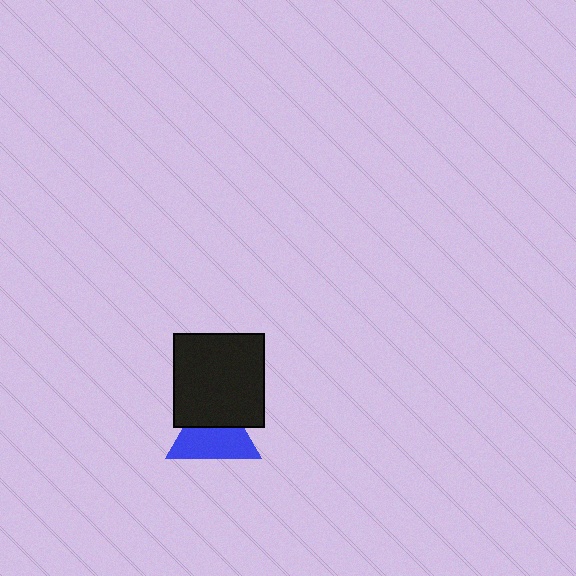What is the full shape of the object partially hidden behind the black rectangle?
The partially hidden object is a blue triangle.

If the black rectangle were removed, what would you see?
You would see the complete blue triangle.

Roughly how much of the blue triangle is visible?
About half of it is visible (roughly 61%).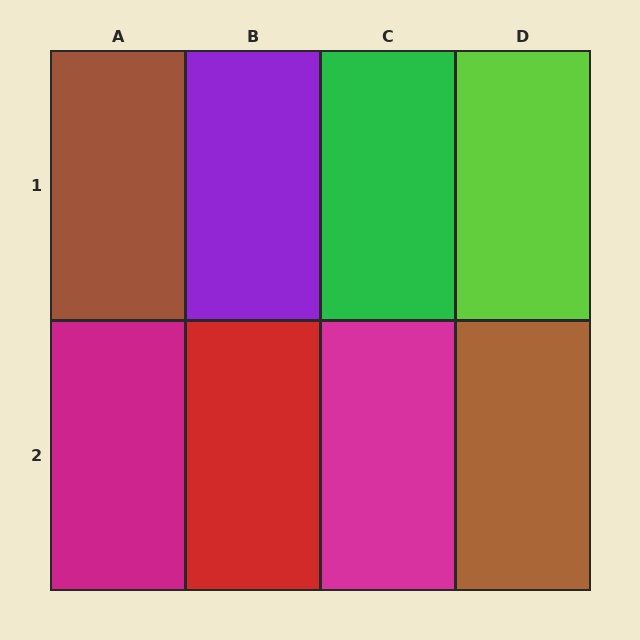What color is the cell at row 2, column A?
Magenta.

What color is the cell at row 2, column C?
Magenta.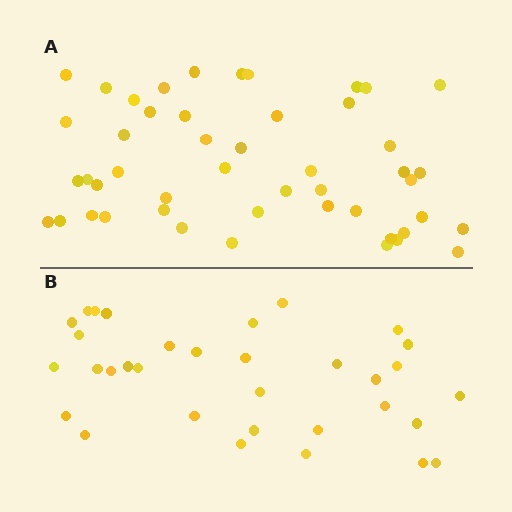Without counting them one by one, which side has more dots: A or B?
Region A (the top region) has more dots.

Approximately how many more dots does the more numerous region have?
Region A has approximately 15 more dots than region B.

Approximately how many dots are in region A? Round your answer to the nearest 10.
About 50 dots. (The exact count is 48, which rounds to 50.)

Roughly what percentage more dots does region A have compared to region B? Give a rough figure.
About 45% more.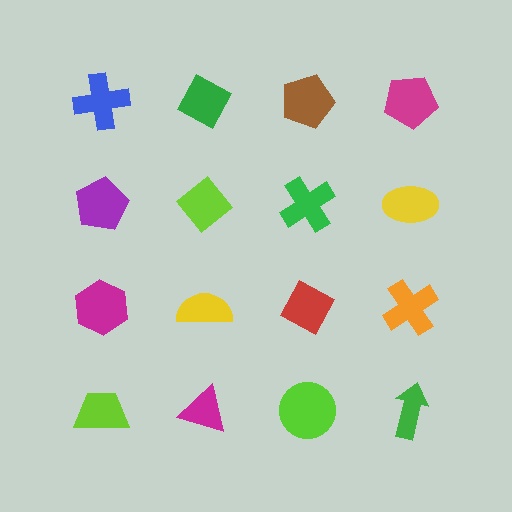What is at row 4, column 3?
A lime circle.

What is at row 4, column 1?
A lime trapezoid.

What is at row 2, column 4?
A yellow ellipse.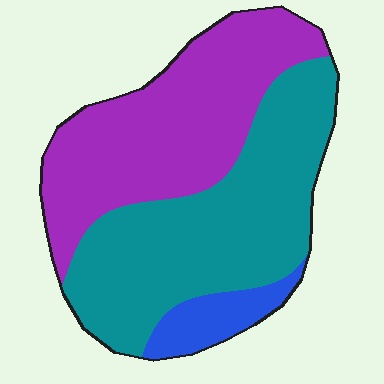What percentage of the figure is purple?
Purple covers 43% of the figure.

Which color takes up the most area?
Teal, at roughly 50%.